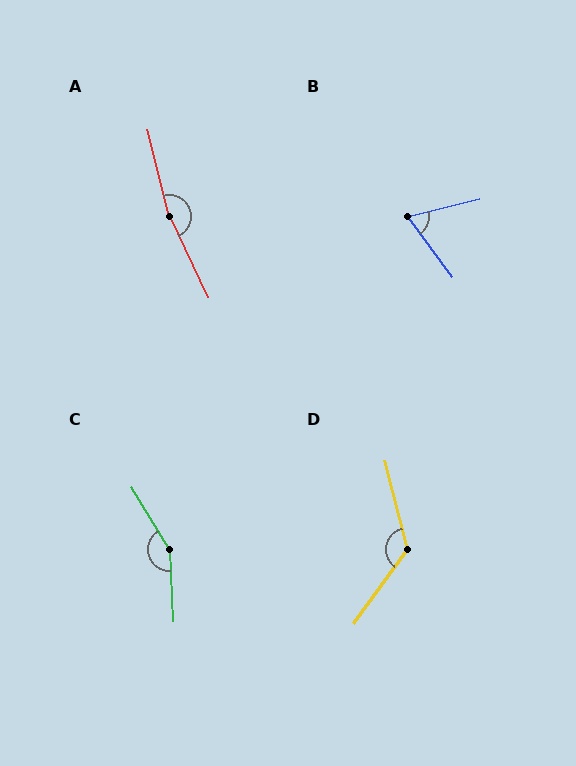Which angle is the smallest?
B, at approximately 67 degrees.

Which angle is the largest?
A, at approximately 168 degrees.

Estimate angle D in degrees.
Approximately 130 degrees.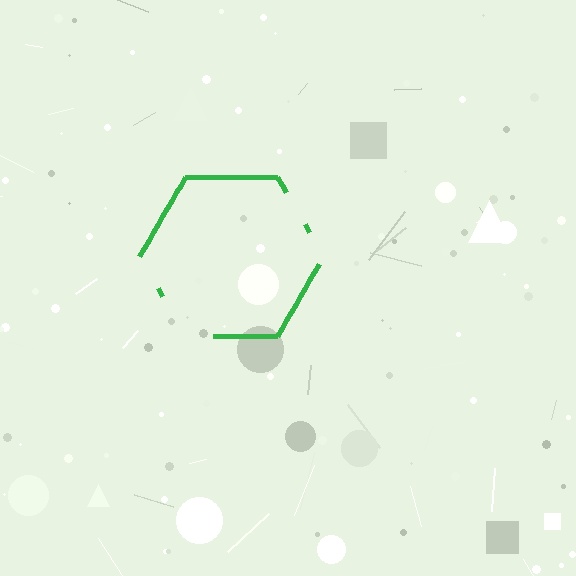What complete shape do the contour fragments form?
The contour fragments form a hexagon.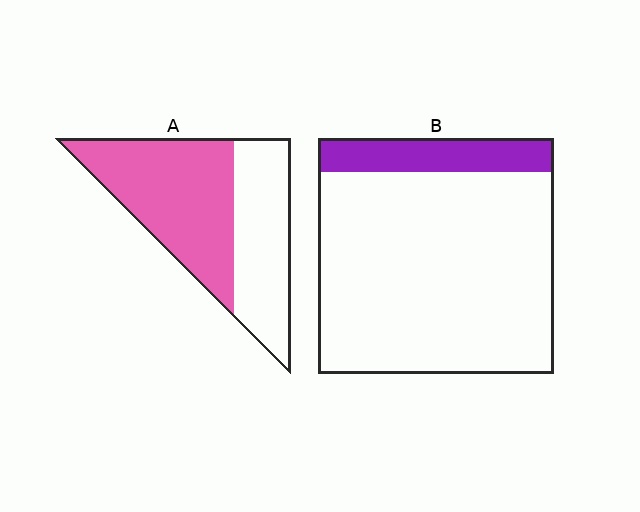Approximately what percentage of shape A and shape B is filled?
A is approximately 60% and B is approximately 15%.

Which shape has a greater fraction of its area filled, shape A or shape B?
Shape A.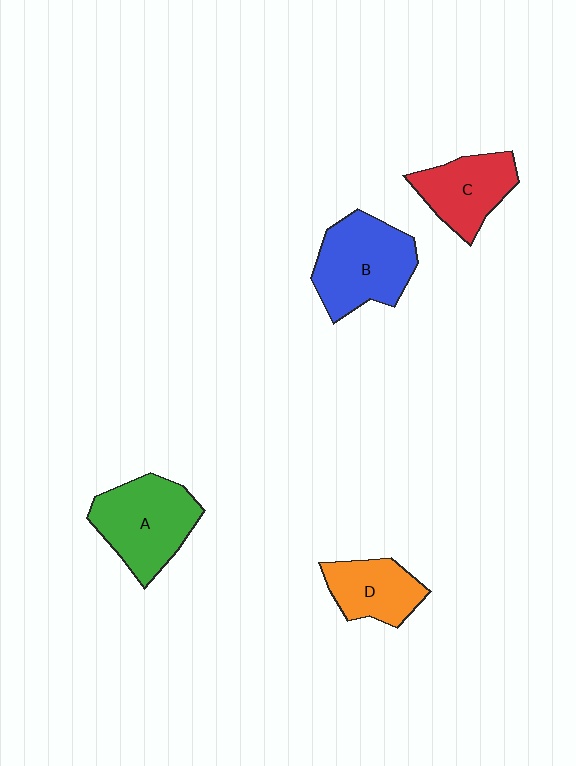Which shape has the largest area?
Shape B (blue).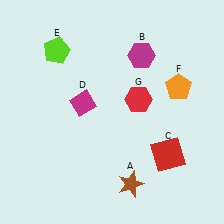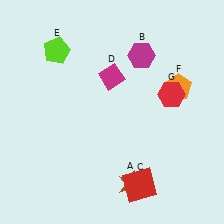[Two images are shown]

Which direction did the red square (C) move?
The red square (C) moved down.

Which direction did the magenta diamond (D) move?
The magenta diamond (D) moved right.